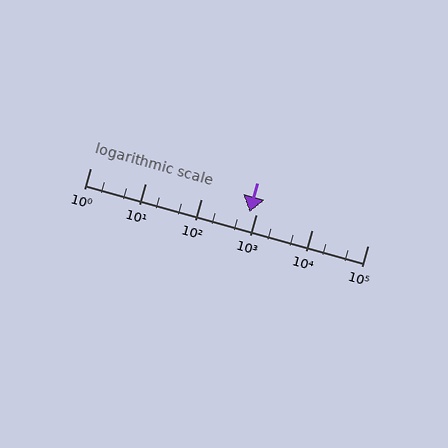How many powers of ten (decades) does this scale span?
The scale spans 5 decades, from 1 to 100000.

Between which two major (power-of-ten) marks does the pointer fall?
The pointer is between 100 and 1000.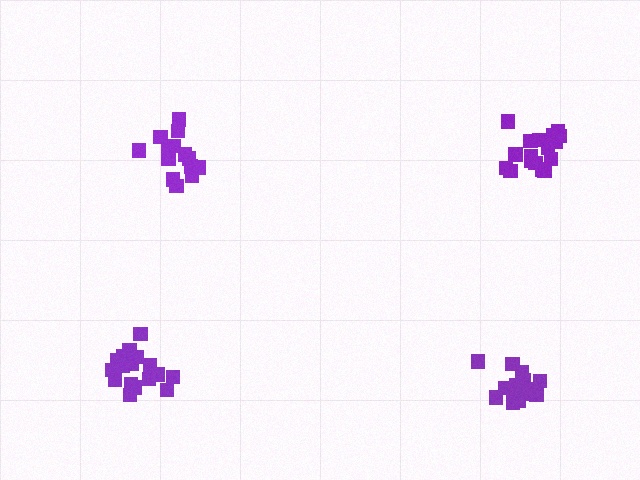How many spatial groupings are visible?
There are 4 spatial groupings.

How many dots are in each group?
Group 1: 17 dots, Group 2: 17 dots, Group 3: 15 dots, Group 4: 14 dots (63 total).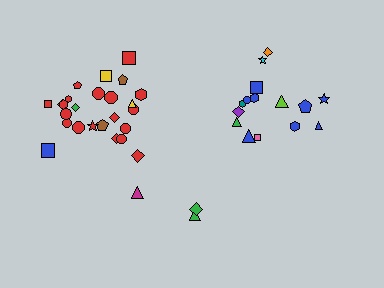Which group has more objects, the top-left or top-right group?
The top-left group.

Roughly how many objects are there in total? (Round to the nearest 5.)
Roughly 45 objects in total.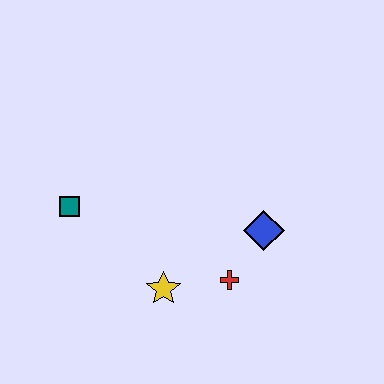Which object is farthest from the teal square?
The blue diamond is farthest from the teal square.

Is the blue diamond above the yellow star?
Yes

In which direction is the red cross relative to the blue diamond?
The red cross is below the blue diamond.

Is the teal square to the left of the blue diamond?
Yes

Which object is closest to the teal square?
The yellow star is closest to the teal square.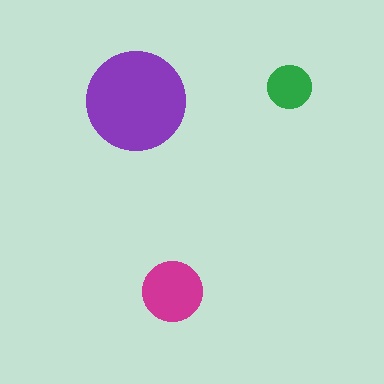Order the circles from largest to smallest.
the purple one, the magenta one, the green one.